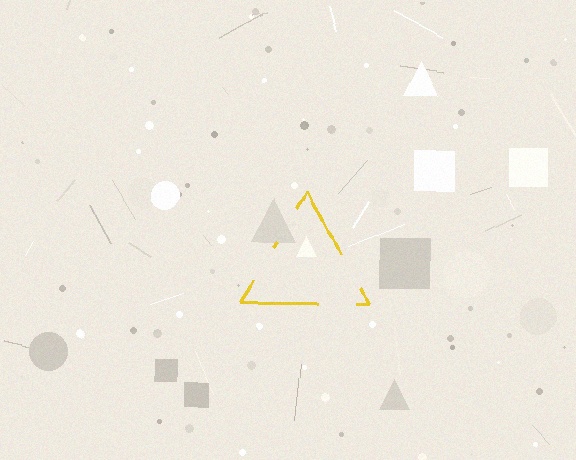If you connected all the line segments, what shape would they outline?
They would outline a triangle.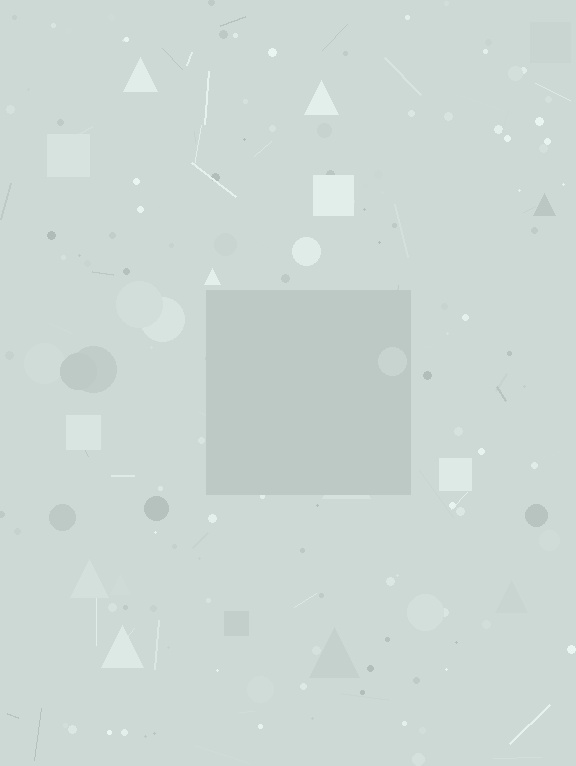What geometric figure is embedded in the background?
A square is embedded in the background.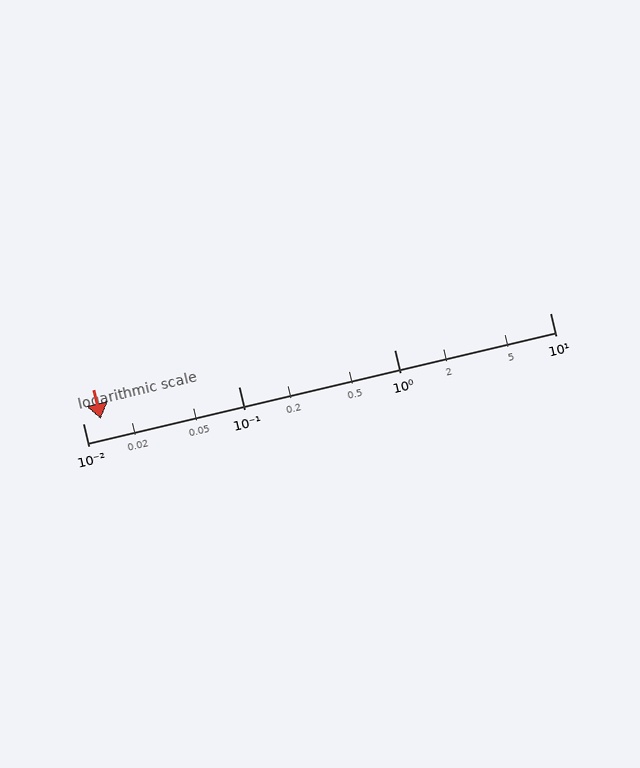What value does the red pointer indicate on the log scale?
The pointer indicates approximately 0.013.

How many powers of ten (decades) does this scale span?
The scale spans 3 decades, from 0.01 to 10.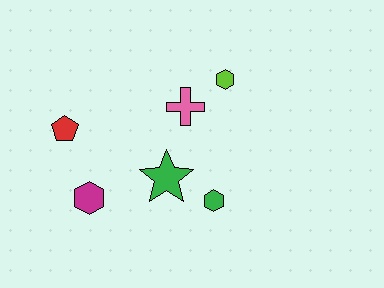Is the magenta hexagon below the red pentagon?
Yes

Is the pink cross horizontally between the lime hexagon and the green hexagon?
No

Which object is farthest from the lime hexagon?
The magenta hexagon is farthest from the lime hexagon.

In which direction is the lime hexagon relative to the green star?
The lime hexagon is above the green star.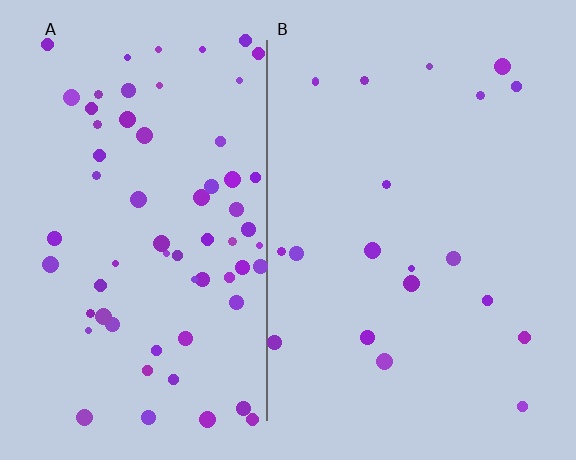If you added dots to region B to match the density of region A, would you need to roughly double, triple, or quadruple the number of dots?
Approximately triple.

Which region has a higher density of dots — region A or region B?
A (the left).